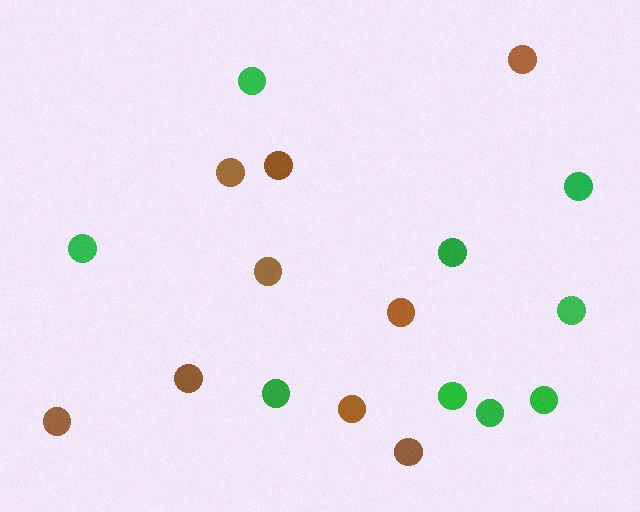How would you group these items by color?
There are 2 groups: one group of brown circles (9) and one group of green circles (9).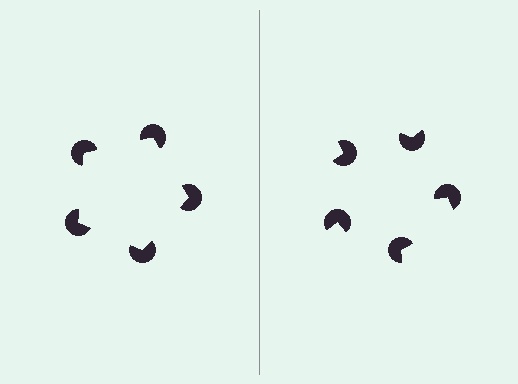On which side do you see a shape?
An illusory pentagon appears on the left side. On the right side the wedge cuts are rotated, so no coherent shape forms.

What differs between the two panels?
The pac-man discs are positioned identically on both sides; only the wedge orientations differ. On the left they align to a pentagon; on the right they are misaligned.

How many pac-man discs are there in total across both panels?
10 — 5 on each side.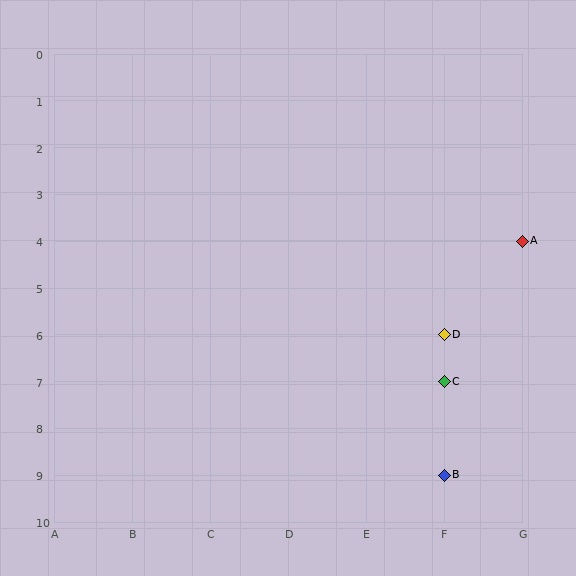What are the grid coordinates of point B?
Point B is at grid coordinates (F, 9).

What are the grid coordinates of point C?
Point C is at grid coordinates (F, 7).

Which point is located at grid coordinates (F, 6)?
Point D is at (F, 6).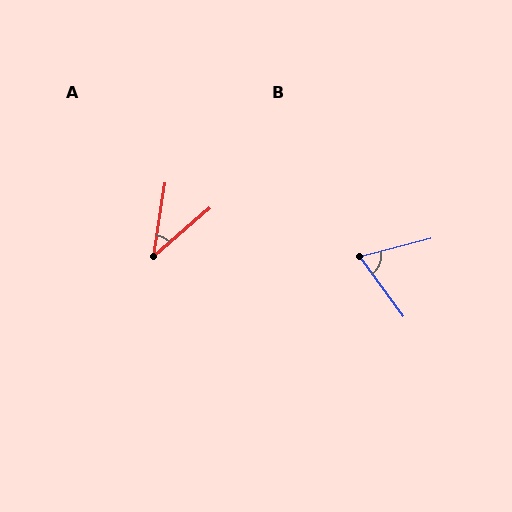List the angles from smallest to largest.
A (41°), B (68°).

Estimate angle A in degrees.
Approximately 41 degrees.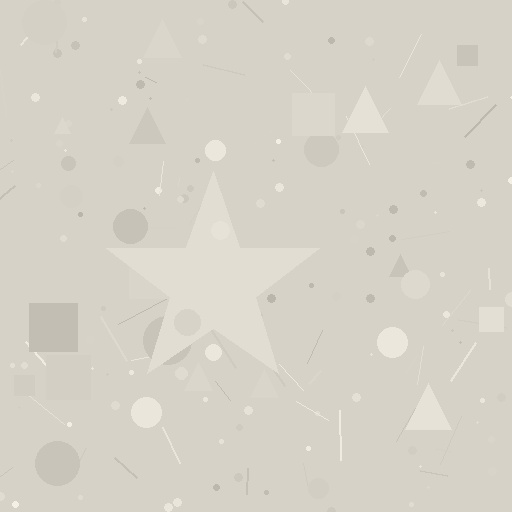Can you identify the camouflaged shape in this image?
The camouflaged shape is a star.